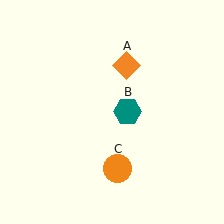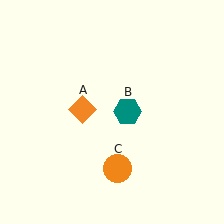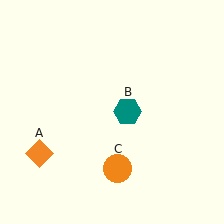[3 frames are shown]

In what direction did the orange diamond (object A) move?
The orange diamond (object A) moved down and to the left.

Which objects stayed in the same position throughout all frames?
Teal hexagon (object B) and orange circle (object C) remained stationary.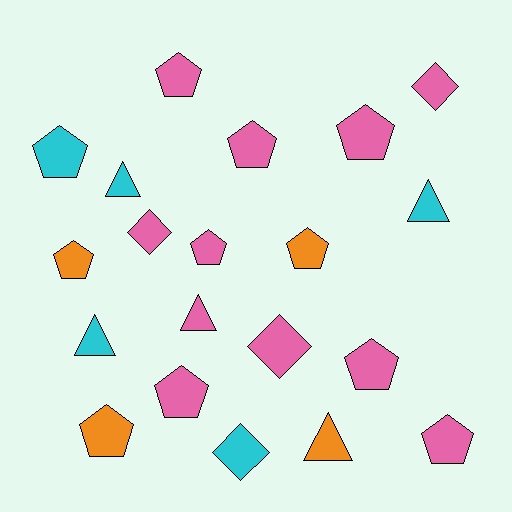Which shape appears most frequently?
Pentagon, with 11 objects.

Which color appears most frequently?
Pink, with 11 objects.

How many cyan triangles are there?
There are 3 cyan triangles.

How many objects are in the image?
There are 20 objects.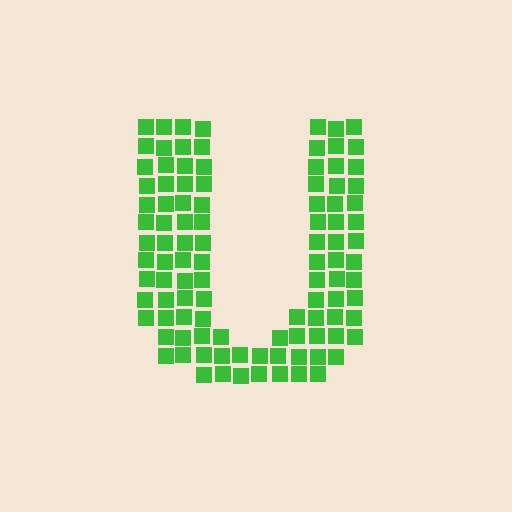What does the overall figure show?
The overall figure shows the letter U.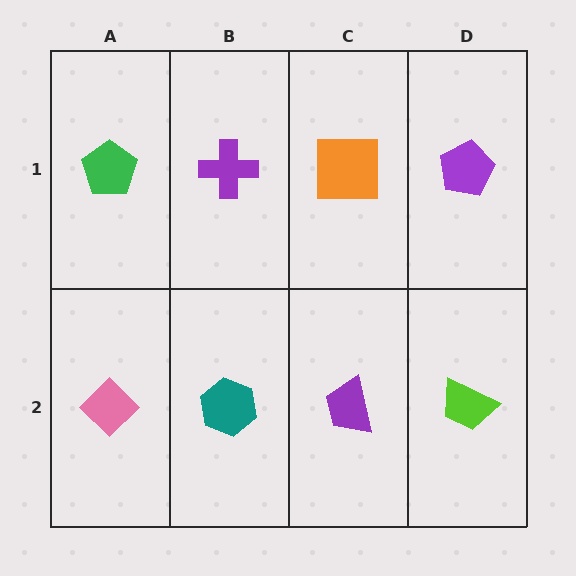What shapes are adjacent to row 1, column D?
A lime trapezoid (row 2, column D), an orange square (row 1, column C).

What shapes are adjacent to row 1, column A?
A pink diamond (row 2, column A), a purple cross (row 1, column B).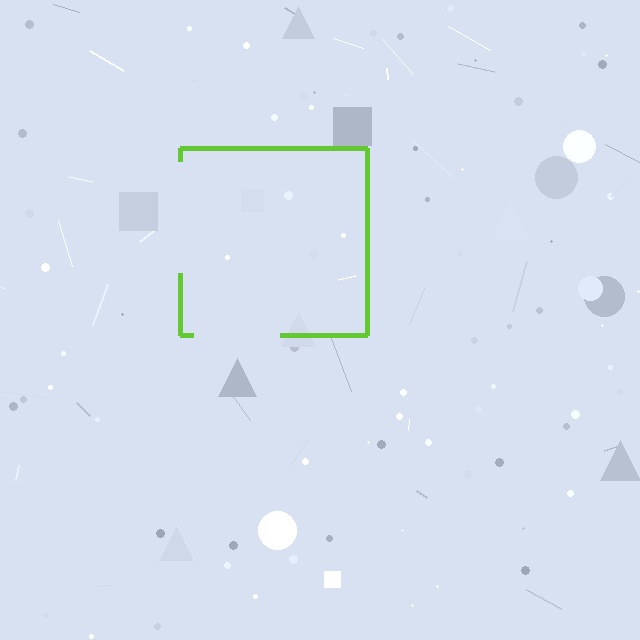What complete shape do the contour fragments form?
The contour fragments form a square.